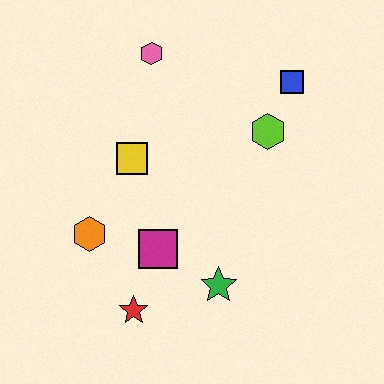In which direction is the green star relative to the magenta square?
The green star is to the right of the magenta square.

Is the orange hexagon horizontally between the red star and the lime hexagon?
No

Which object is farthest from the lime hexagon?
The red star is farthest from the lime hexagon.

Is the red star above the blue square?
No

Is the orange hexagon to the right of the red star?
No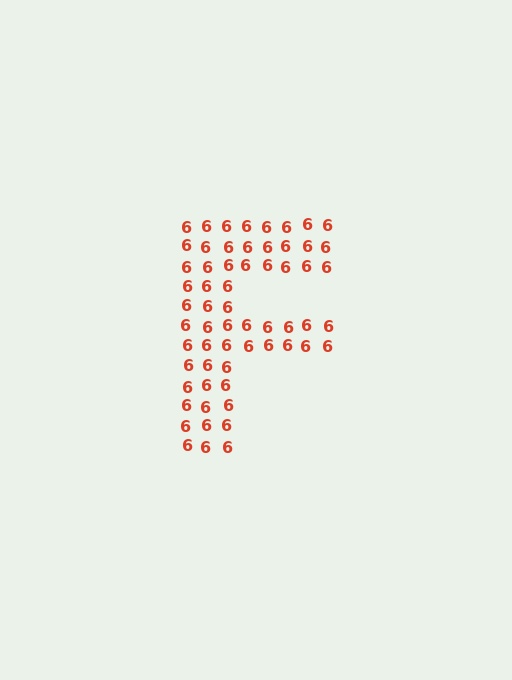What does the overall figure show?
The overall figure shows the letter F.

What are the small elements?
The small elements are digit 6's.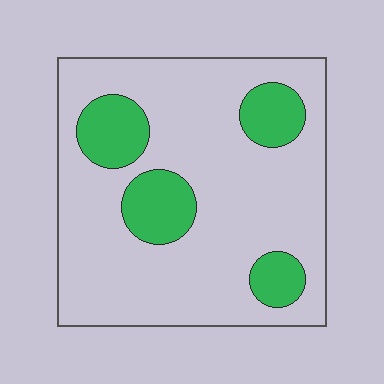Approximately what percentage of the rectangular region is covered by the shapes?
Approximately 20%.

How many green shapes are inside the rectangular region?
4.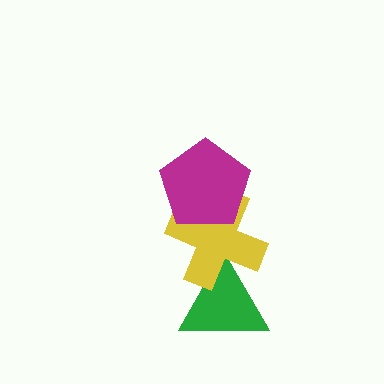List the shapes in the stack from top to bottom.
From top to bottom: the magenta pentagon, the yellow cross, the green triangle.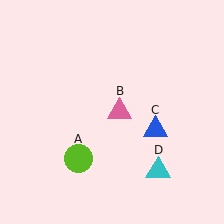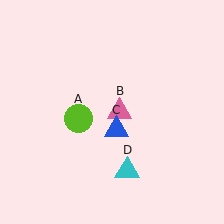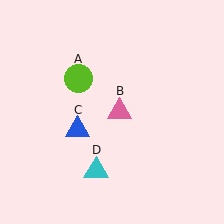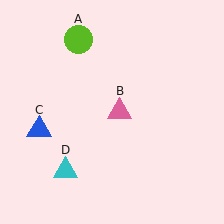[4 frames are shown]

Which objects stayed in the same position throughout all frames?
Pink triangle (object B) remained stationary.